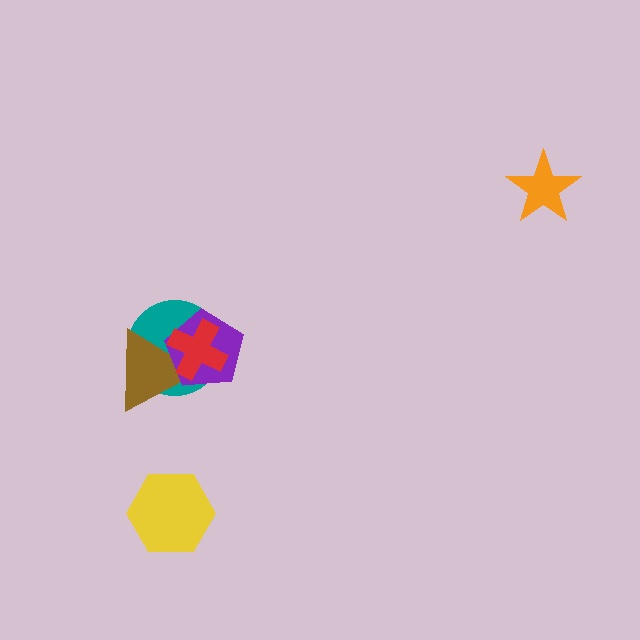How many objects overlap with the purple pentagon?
3 objects overlap with the purple pentagon.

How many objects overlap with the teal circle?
3 objects overlap with the teal circle.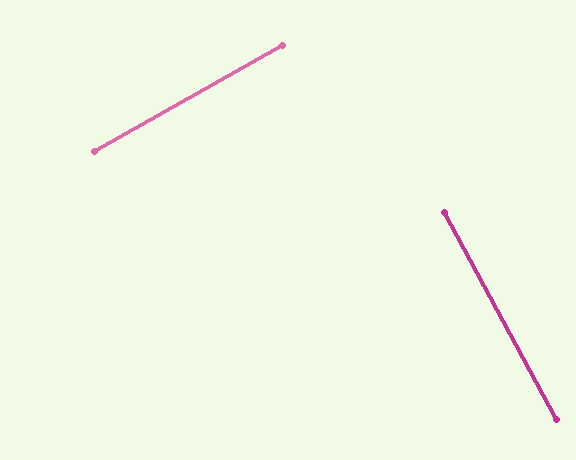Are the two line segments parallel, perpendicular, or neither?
Perpendicular — they meet at approximately 89°.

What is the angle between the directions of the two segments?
Approximately 89 degrees.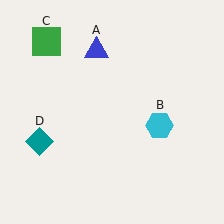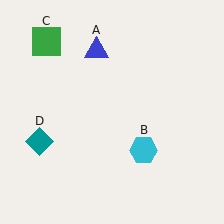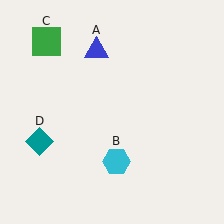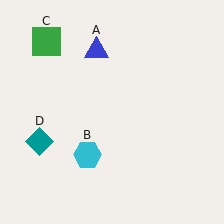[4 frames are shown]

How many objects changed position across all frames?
1 object changed position: cyan hexagon (object B).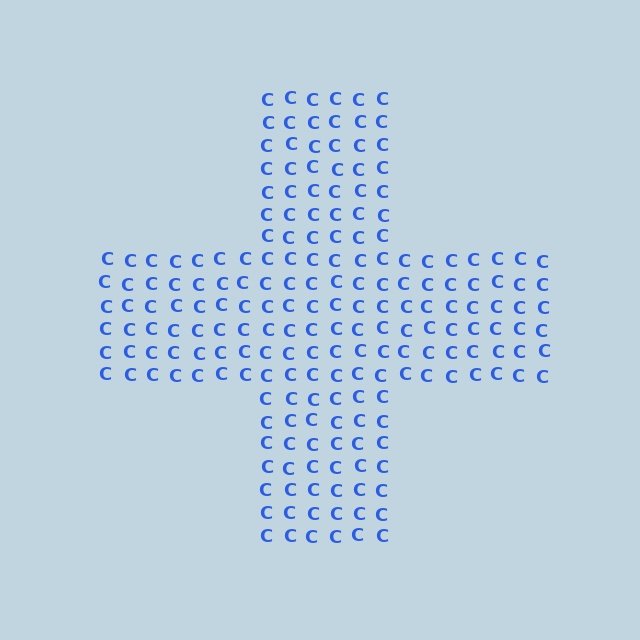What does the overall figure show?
The overall figure shows a cross.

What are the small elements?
The small elements are letter C's.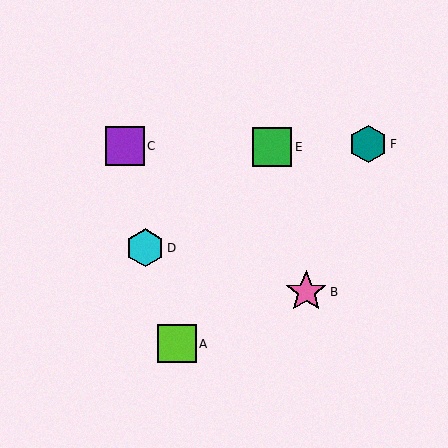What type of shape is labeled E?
Shape E is a green square.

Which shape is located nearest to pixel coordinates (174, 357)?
The lime square (labeled A) at (177, 344) is nearest to that location.